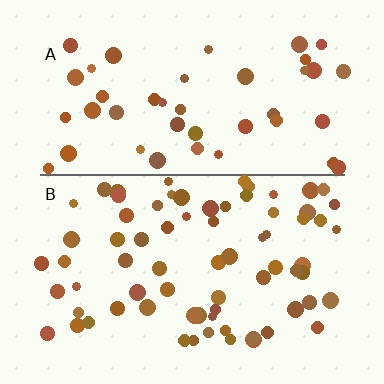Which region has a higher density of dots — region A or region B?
B (the bottom).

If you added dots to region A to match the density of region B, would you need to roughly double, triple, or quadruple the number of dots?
Approximately double.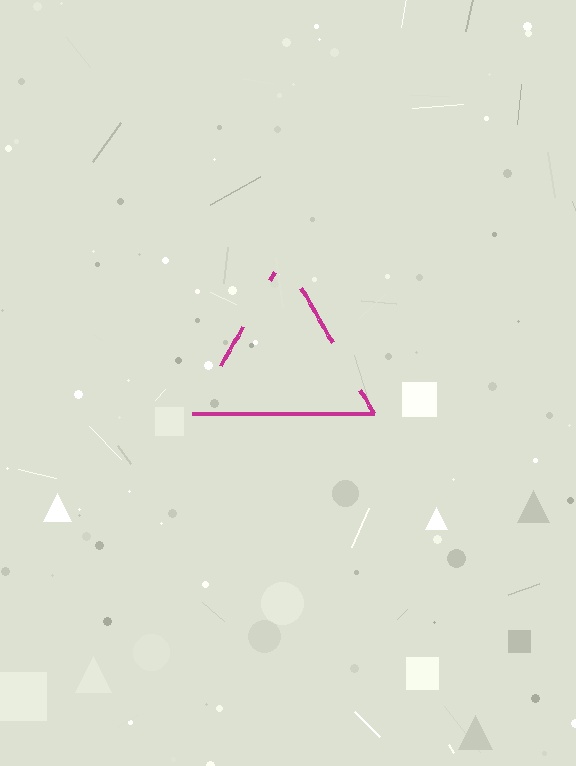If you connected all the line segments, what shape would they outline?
They would outline a triangle.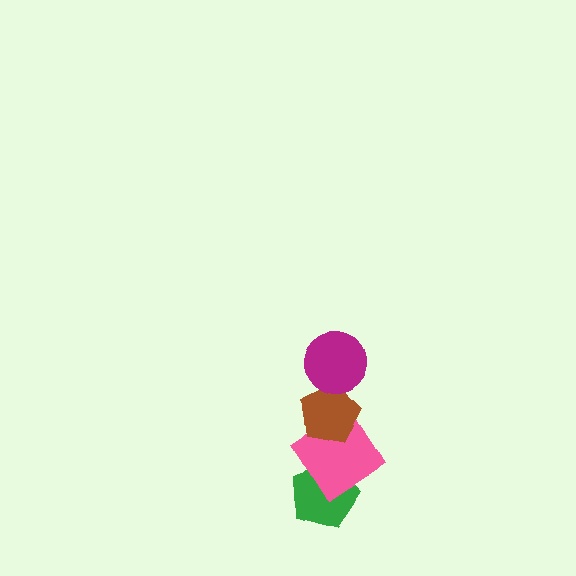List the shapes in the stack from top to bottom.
From top to bottom: the magenta circle, the brown pentagon, the pink diamond, the green pentagon.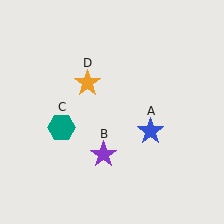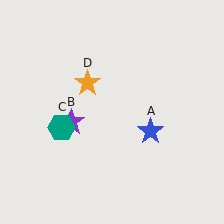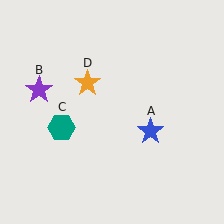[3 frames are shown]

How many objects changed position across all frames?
1 object changed position: purple star (object B).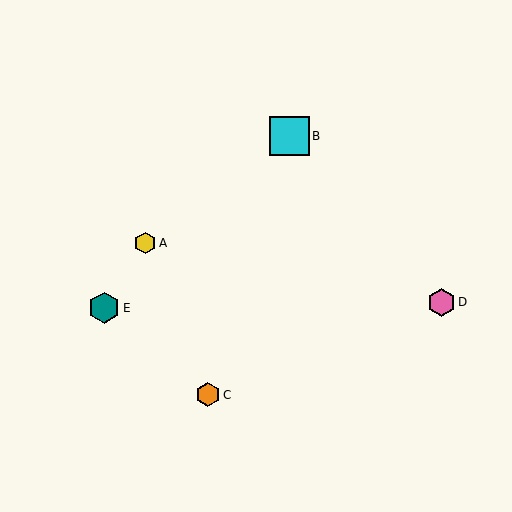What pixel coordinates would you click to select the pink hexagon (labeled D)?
Click at (441, 302) to select the pink hexagon D.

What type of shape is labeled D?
Shape D is a pink hexagon.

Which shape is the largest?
The cyan square (labeled B) is the largest.